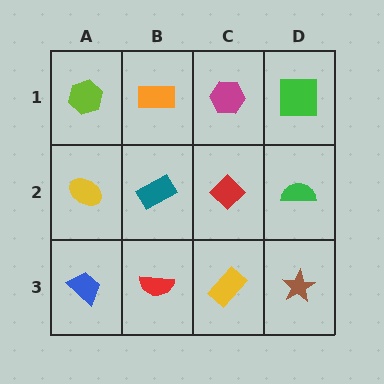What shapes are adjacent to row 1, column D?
A green semicircle (row 2, column D), a magenta hexagon (row 1, column C).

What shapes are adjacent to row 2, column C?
A magenta hexagon (row 1, column C), a yellow rectangle (row 3, column C), a teal rectangle (row 2, column B), a green semicircle (row 2, column D).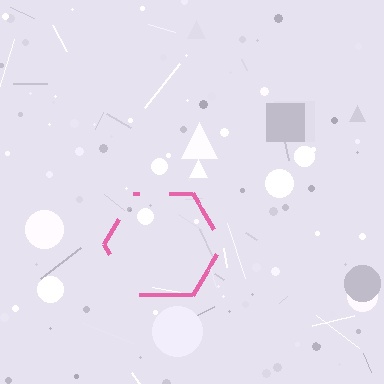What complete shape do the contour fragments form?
The contour fragments form a hexagon.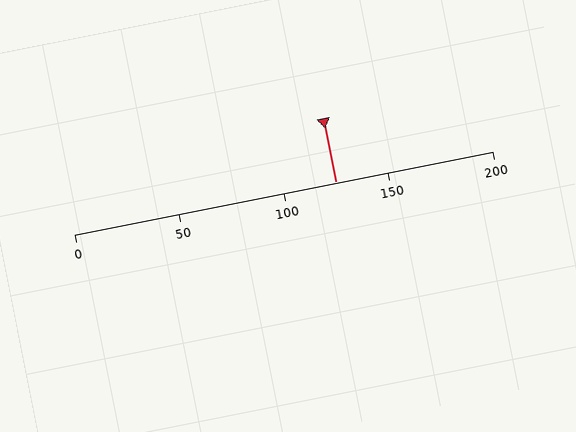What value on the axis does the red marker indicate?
The marker indicates approximately 125.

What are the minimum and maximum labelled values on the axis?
The axis runs from 0 to 200.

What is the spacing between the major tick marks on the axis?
The major ticks are spaced 50 apart.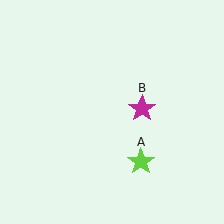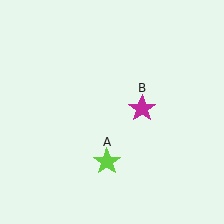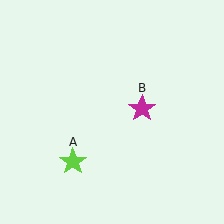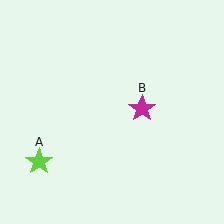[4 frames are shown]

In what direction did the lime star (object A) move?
The lime star (object A) moved left.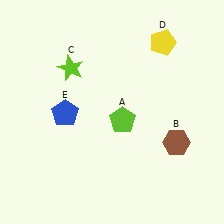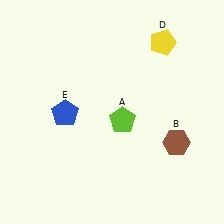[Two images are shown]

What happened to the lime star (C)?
The lime star (C) was removed in Image 2. It was in the top-left area of Image 1.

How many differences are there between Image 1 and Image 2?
There is 1 difference between the two images.